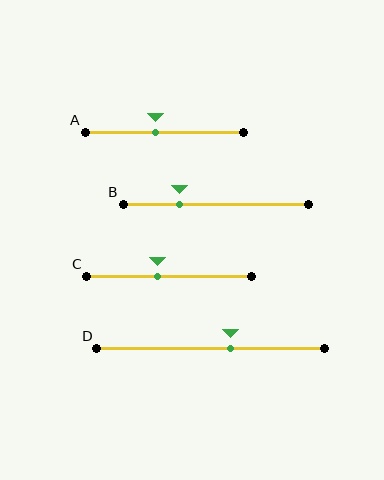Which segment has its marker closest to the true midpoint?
Segment A has its marker closest to the true midpoint.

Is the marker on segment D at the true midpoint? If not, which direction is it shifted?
No, the marker on segment D is shifted to the right by about 9% of the segment length.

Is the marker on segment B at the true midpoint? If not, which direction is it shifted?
No, the marker on segment B is shifted to the left by about 20% of the segment length.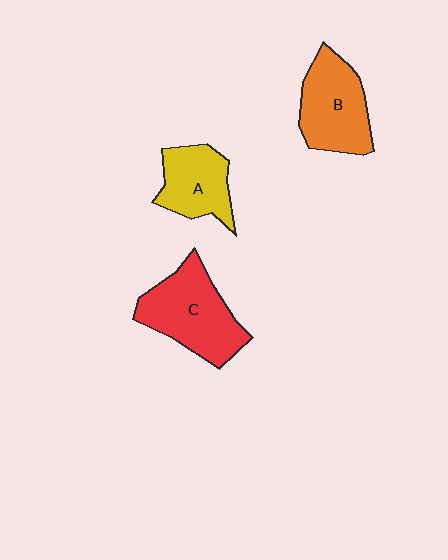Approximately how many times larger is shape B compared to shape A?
Approximately 1.3 times.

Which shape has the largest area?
Shape C (red).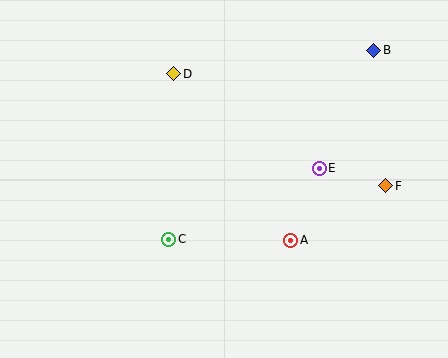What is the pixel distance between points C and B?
The distance between C and B is 279 pixels.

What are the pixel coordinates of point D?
Point D is at (174, 74).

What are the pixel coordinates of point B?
Point B is at (374, 50).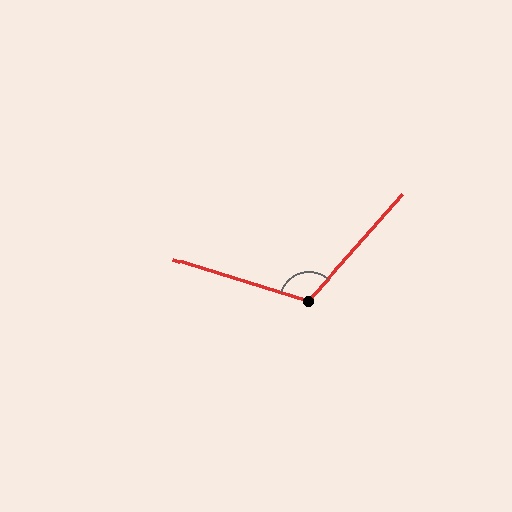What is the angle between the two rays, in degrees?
Approximately 114 degrees.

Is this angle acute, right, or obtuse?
It is obtuse.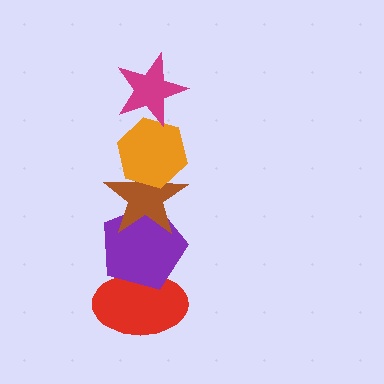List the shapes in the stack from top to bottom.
From top to bottom: the magenta star, the orange hexagon, the brown star, the purple pentagon, the red ellipse.